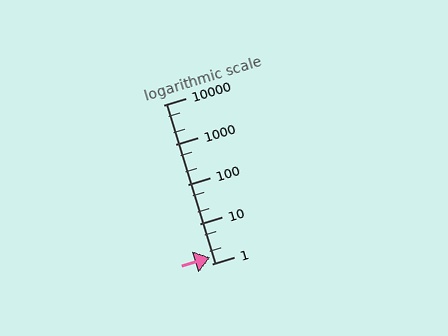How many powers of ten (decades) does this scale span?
The scale spans 4 decades, from 1 to 10000.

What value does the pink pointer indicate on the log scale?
The pointer indicates approximately 1.4.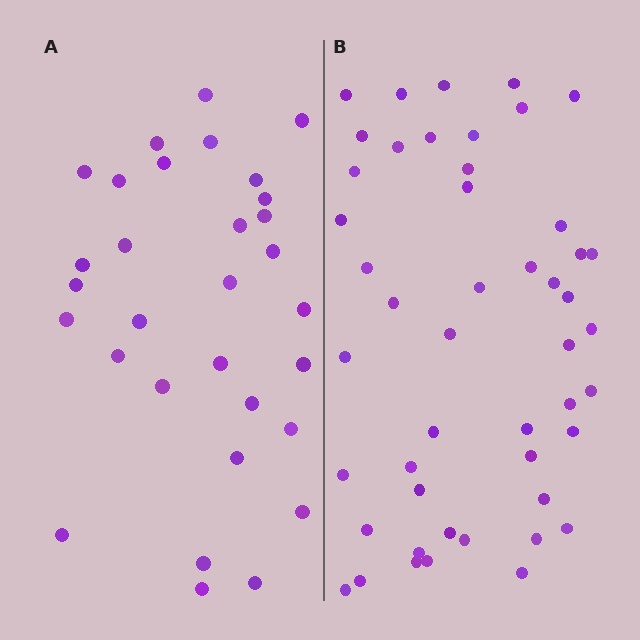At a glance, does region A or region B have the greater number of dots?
Region B (the right region) has more dots.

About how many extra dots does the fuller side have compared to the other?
Region B has approximately 15 more dots than region A.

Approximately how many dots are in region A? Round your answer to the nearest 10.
About 30 dots. (The exact count is 31, which rounds to 30.)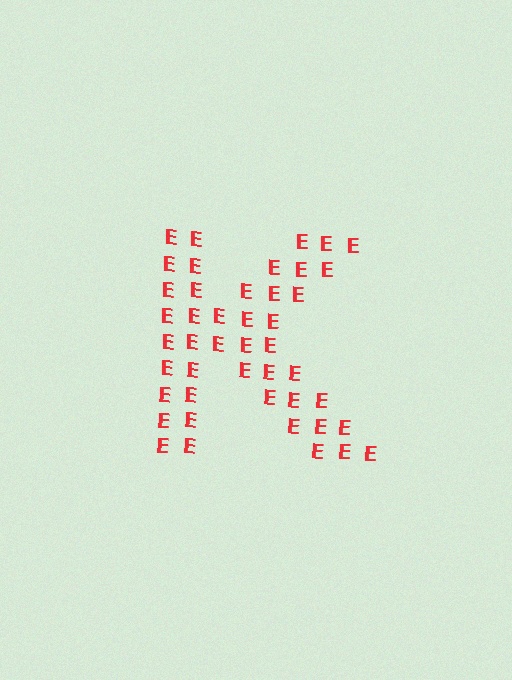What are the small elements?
The small elements are letter E's.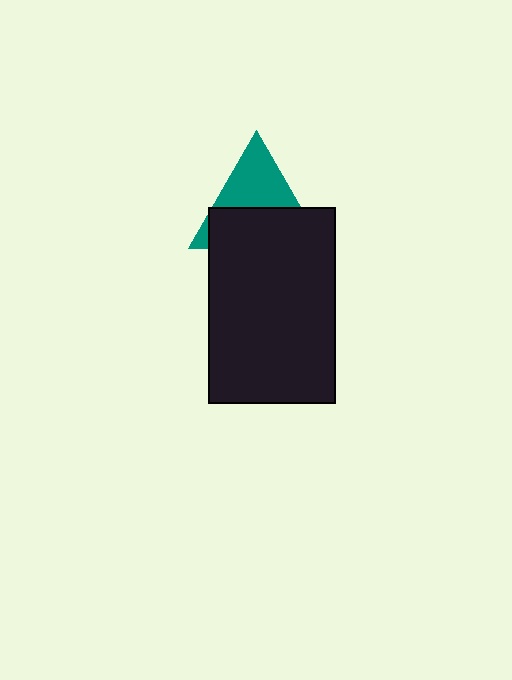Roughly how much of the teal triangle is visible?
About half of it is visible (roughly 46%).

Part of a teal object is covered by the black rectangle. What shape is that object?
It is a triangle.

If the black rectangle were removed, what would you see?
You would see the complete teal triangle.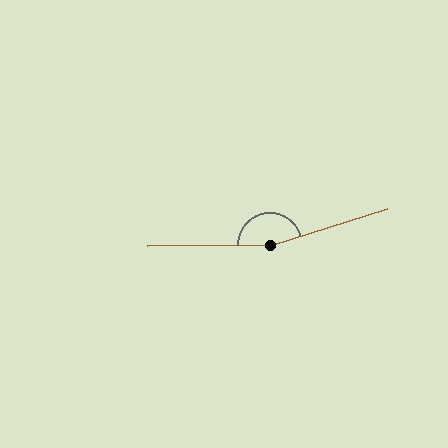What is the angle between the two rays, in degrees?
Approximately 163 degrees.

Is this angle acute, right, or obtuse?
It is obtuse.